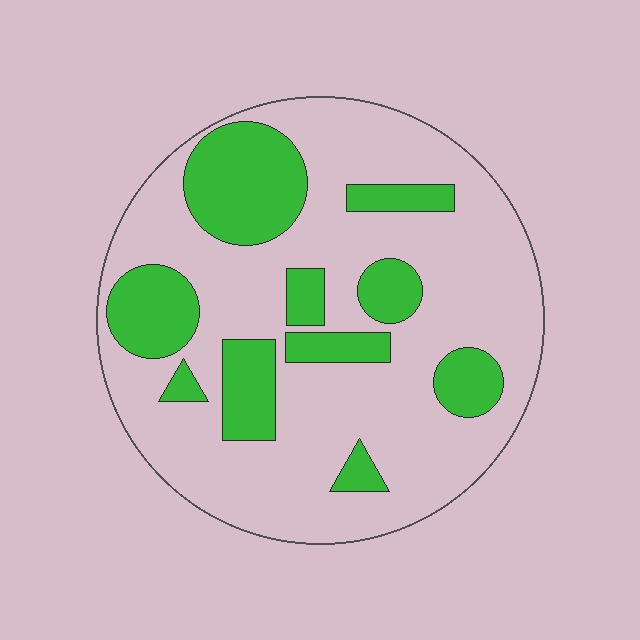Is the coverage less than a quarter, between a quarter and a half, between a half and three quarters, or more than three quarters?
Between a quarter and a half.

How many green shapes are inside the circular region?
10.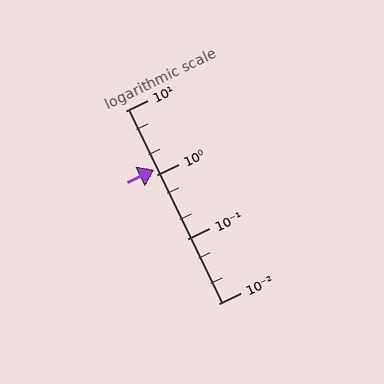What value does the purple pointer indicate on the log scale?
The pointer indicates approximately 1.2.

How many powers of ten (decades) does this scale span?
The scale spans 3 decades, from 0.01 to 10.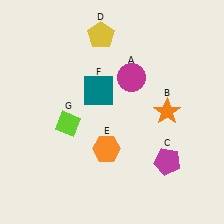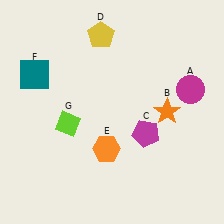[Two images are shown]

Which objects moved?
The objects that moved are: the magenta circle (A), the magenta pentagon (C), the teal square (F).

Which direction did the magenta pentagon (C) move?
The magenta pentagon (C) moved up.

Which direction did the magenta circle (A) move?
The magenta circle (A) moved right.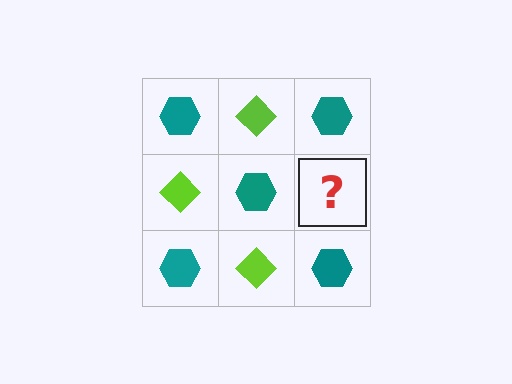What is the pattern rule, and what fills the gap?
The rule is that it alternates teal hexagon and lime diamond in a checkerboard pattern. The gap should be filled with a lime diamond.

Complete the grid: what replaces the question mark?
The question mark should be replaced with a lime diamond.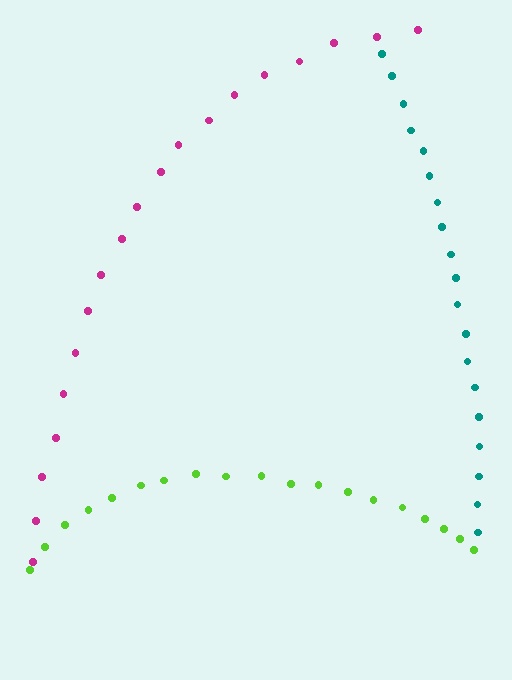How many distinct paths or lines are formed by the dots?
There are 3 distinct paths.